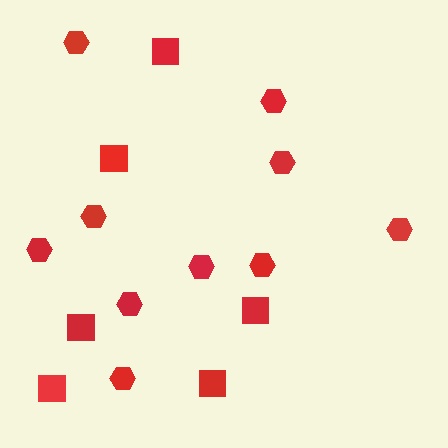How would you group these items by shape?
There are 2 groups: one group of hexagons (10) and one group of squares (6).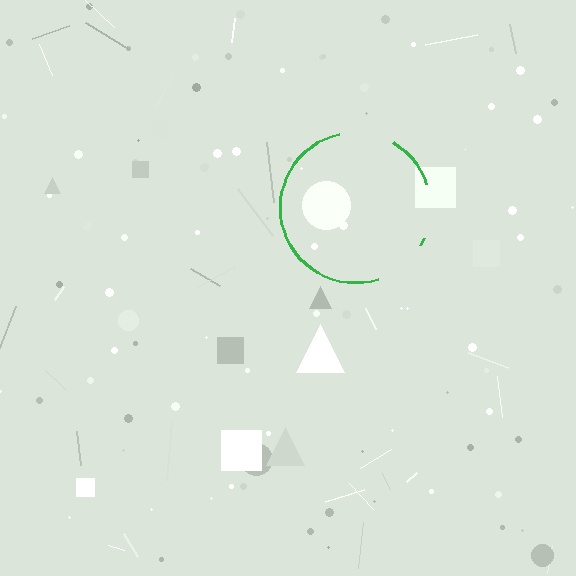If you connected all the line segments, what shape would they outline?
They would outline a circle.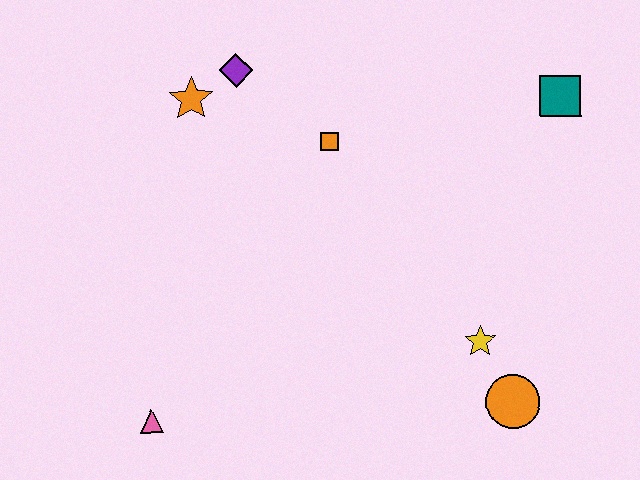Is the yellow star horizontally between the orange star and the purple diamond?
No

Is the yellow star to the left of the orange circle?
Yes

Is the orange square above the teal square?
No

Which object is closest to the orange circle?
The yellow star is closest to the orange circle.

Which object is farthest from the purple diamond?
The orange circle is farthest from the purple diamond.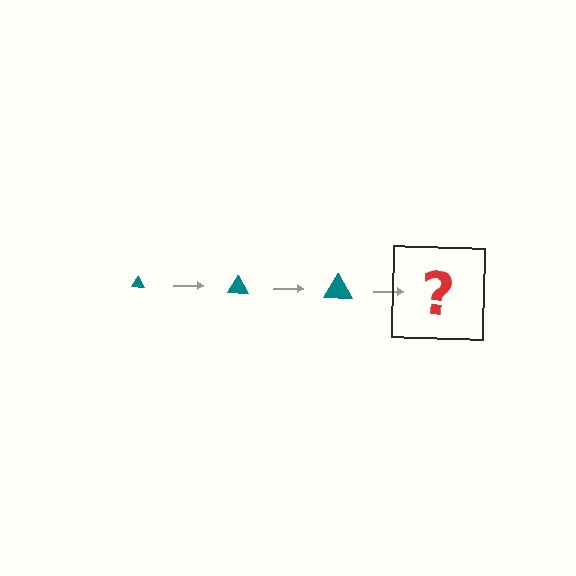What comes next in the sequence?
The next element should be a teal triangle, larger than the previous one.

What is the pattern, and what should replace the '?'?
The pattern is that the triangle gets progressively larger each step. The '?' should be a teal triangle, larger than the previous one.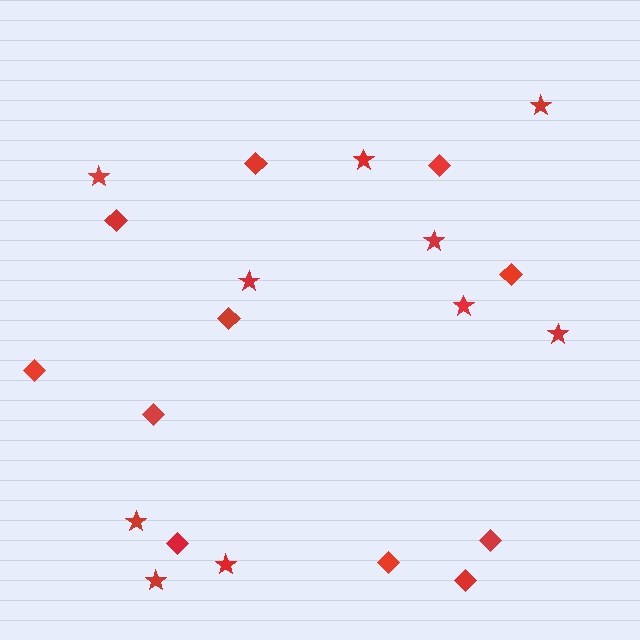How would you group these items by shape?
There are 2 groups: one group of stars (10) and one group of diamonds (11).